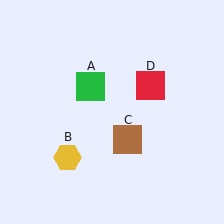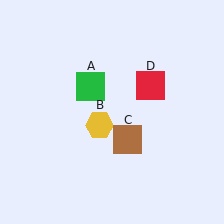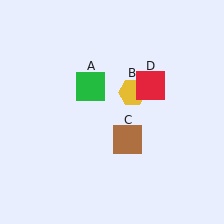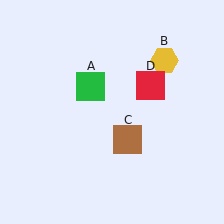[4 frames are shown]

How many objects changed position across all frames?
1 object changed position: yellow hexagon (object B).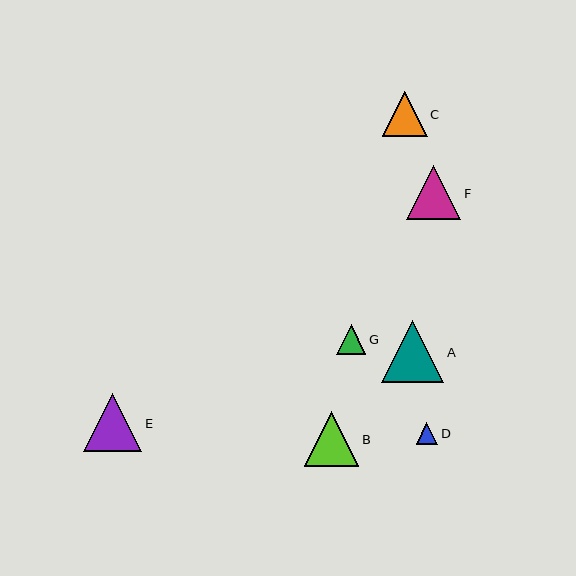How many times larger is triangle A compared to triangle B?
Triangle A is approximately 1.1 times the size of triangle B.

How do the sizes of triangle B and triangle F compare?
Triangle B and triangle F are approximately the same size.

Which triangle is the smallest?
Triangle D is the smallest with a size of approximately 22 pixels.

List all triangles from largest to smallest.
From largest to smallest: A, E, B, F, C, G, D.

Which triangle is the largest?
Triangle A is the largest with a size of approximately 62 pixels.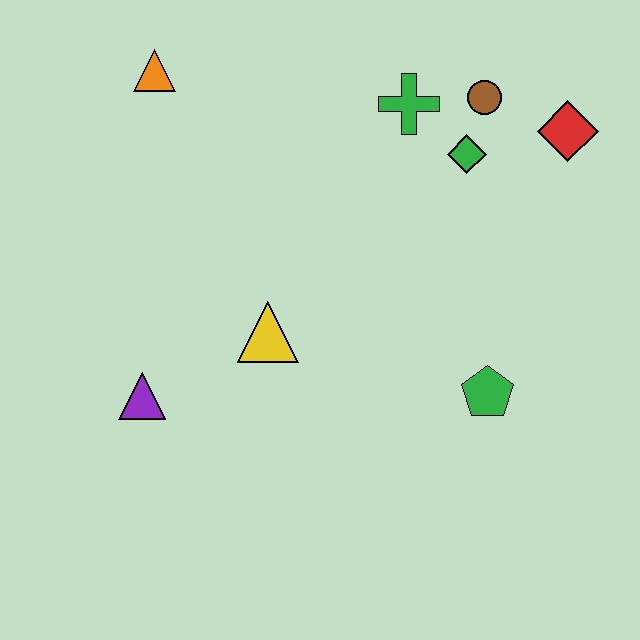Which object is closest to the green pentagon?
The yellow triangle is closest to the green pentagon.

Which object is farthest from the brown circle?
The purple triangle is farthest from the brown circle.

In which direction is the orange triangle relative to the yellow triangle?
The orange triangle is above the yellow triangle.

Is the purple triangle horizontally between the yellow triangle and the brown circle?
No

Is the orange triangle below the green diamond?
No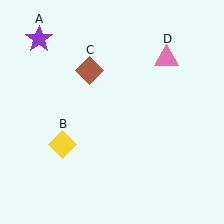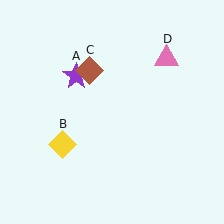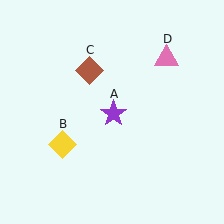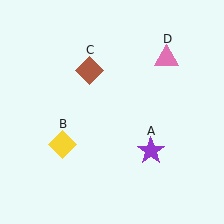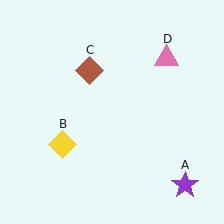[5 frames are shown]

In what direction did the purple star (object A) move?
The purple star (object A) moved down and to the right.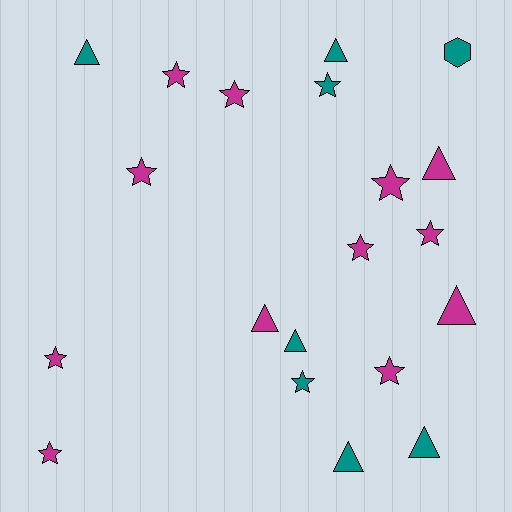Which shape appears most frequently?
Star, with 11 objects.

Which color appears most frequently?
Magenta, with 12 objects.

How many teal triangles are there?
There are 5 teal triangles.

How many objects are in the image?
There are 20 objects.